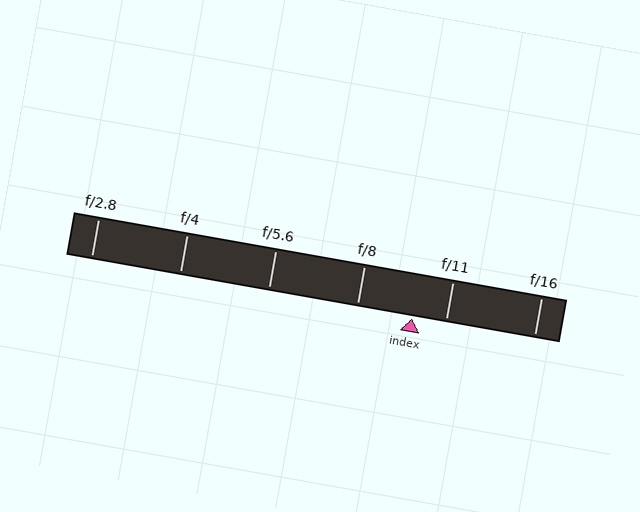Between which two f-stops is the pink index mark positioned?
The index mark is between f/8 and f/11.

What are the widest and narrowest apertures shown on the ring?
The widest aperture shown is f/2.8 and the narrowest is f/16.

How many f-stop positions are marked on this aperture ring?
There are 6 f-stop positions marked.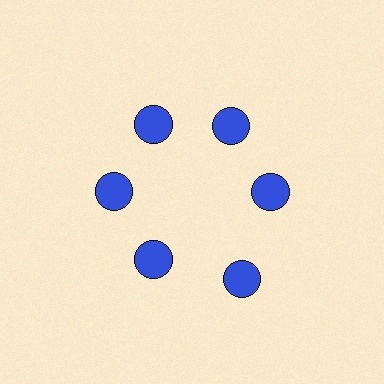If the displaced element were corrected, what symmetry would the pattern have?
It would have 6-fold rotational symmetry — the pattern would map onto itself every 60 degrees.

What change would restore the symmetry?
The symmetry would be restored by moving it inward, back onto the ring so that all 6 circles sit at equal angles and equal distance from the center.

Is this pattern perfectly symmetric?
No. The 6 blue circles are arranged in a ring, but one element near the 5 o'clock position is pushed outward from the center, breaking the 6-fold rotational symmetry.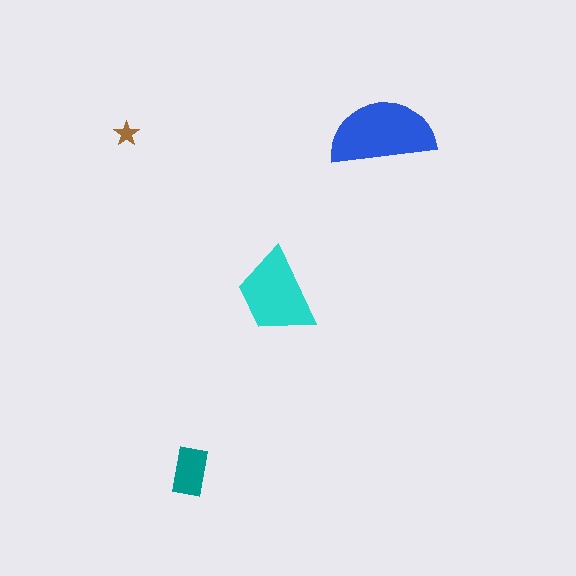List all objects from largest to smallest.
The blue semicircle, the cyan trapezoid, the teal rectangle, the brown star.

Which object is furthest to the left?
The brown star is leftmost.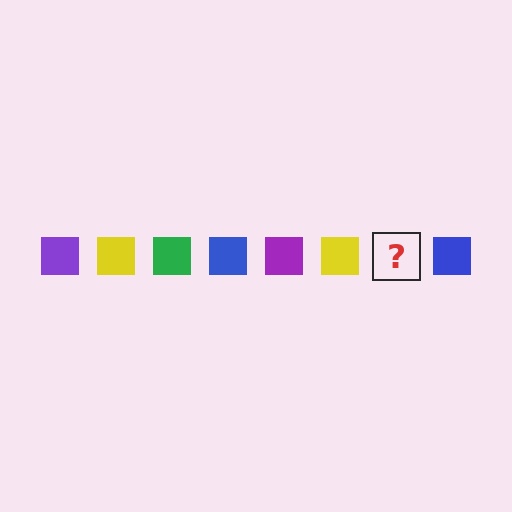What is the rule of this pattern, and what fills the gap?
The rule is that the pattern cycles through purple, yellow, green, blue squares. The gap should be filled with a green square.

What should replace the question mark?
The question mark should be replaced with a green square.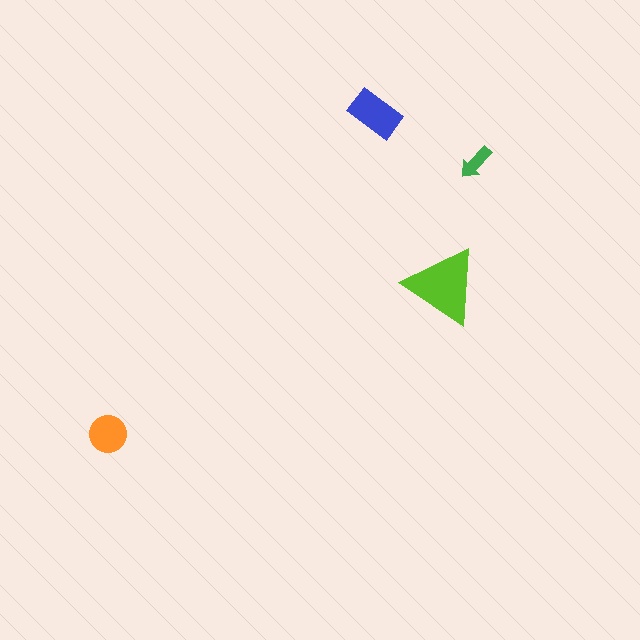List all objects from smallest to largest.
The green arrow, the orange circle, the blue rectangle, the lime triangle.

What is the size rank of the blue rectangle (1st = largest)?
2nd.